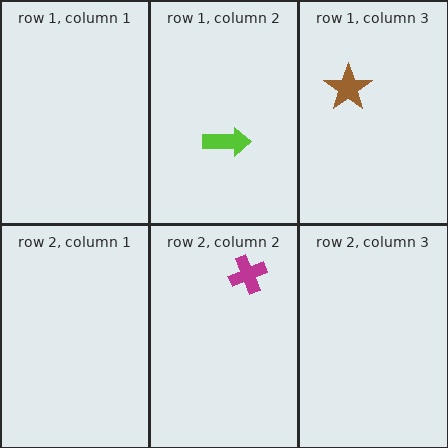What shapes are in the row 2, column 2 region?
The magenta cross.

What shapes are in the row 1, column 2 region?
The lime arrow.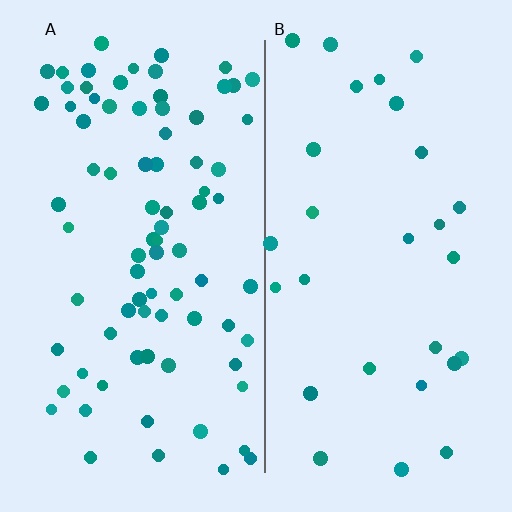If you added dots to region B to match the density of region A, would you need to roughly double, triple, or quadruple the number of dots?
Approximately triple.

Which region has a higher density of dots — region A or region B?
A (the left).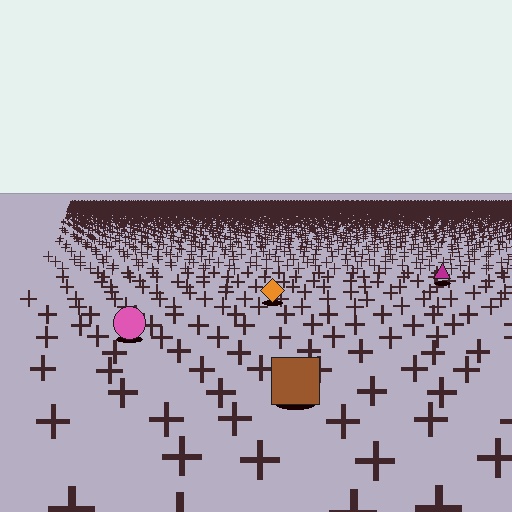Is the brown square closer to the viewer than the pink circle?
Yes. The brown square is closer — you can tell from the texture gradient: the ground texture is coarser near it.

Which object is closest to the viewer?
The brown square is closest. The texture marks near it are larger and more spread out.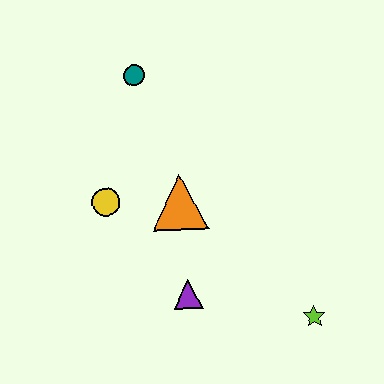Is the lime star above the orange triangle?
No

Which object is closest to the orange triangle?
The yellow circle is closest to the orange triangle.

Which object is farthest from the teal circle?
The lime star is farthest from the teal circle.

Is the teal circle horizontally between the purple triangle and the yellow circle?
Yes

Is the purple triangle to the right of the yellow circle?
Yes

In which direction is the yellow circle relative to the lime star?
The yellow circle is to the left of the lime star.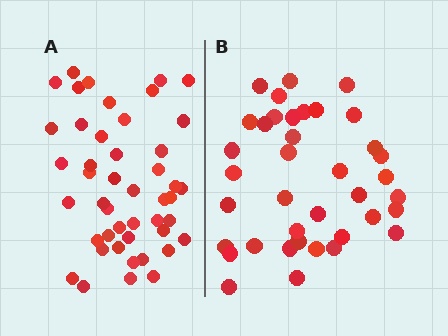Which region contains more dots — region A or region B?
Region A (the left region) has more dots.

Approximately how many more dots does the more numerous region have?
Region A has roughly 8 or so more dots than region B.